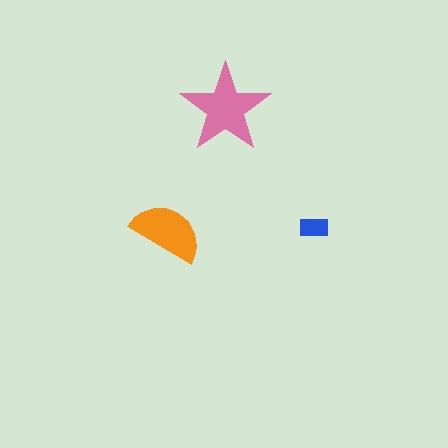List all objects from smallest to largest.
The blue rectangle, the orange semicircle, the pink star.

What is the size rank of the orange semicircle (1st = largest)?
2nd.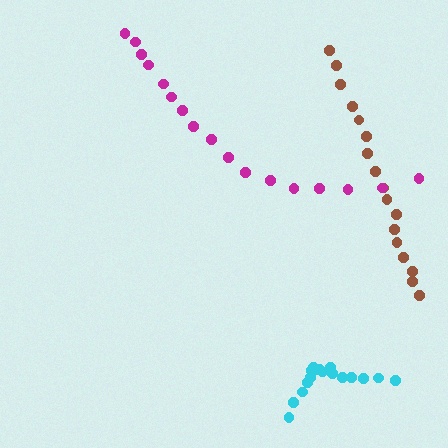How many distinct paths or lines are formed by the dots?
There are 3 distinct paths.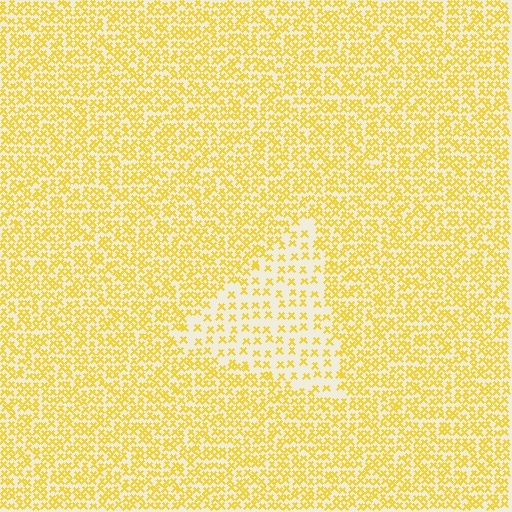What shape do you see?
I see a triangle.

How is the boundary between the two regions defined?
The boundary is defined by a change in element density (approximately 2.2x ratio). All elements are the same color, size, and shape.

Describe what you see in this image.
The image contains small yellow elements arranged at two different densities. A triangle-shaped region is visible where the elements are less densely packed than the surrounding area.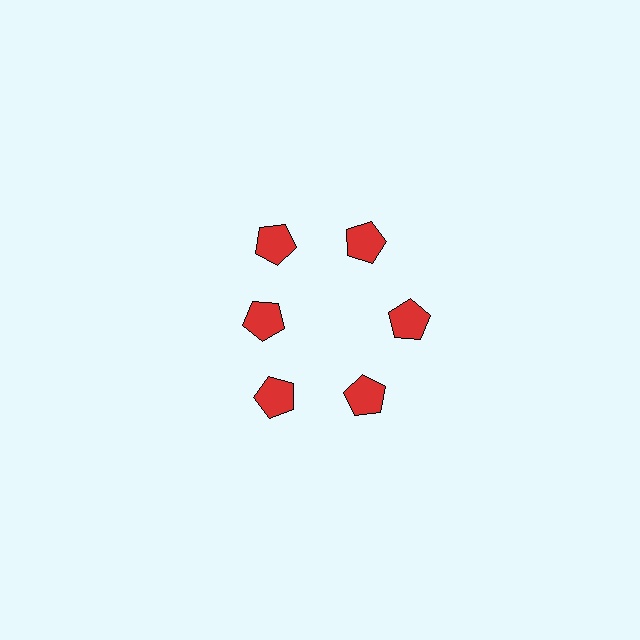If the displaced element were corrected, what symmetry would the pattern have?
It would have 6-fold rotational symmetry — the pattern would map onto itself every 60 degrees.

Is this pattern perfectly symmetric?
No. The 6 red pentagons are arranged in a ring, but one element near the 9 o'clock position is pulled inward toward the center, breaking the 6-fold rotational symmetry.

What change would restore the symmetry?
The symmetry would be restored by moving it outward, back onto the ring so that all 6 pentagons sit at equal angles and equal distance from the center.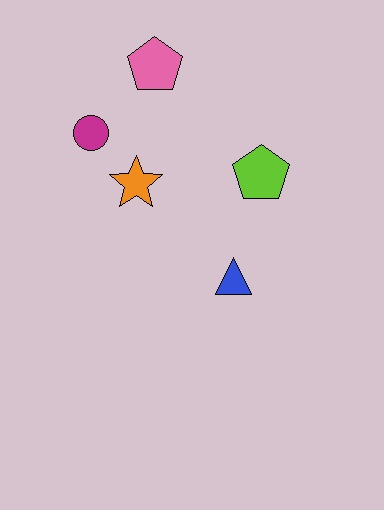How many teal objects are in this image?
There are no teal objects.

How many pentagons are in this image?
There are 2 pentagons.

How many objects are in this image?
There are 5 objects.